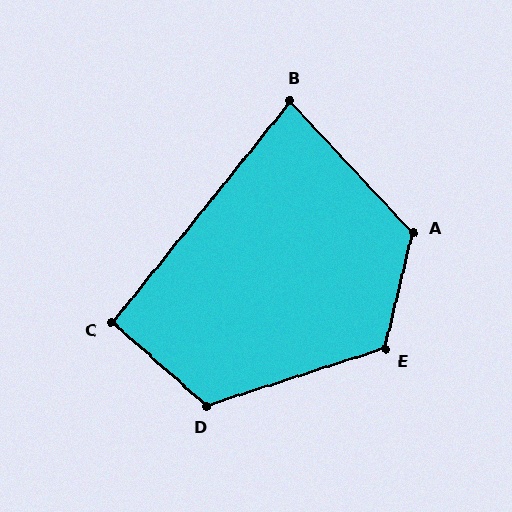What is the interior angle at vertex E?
Approximately 122 degrees (obtuse).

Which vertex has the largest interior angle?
A, at approximately 123 degrees.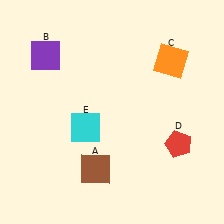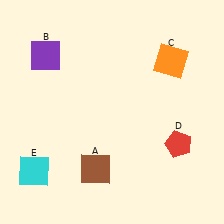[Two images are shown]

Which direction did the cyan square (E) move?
The cyan square (E) moved left.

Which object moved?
The cyan square (E) moved left.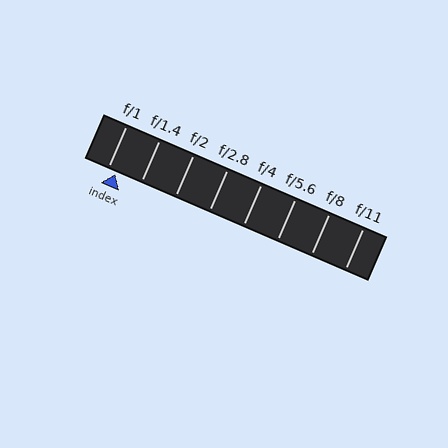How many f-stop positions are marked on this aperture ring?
There are 8 f-stop positions marked.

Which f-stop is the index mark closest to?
The index mark is closest to f/1.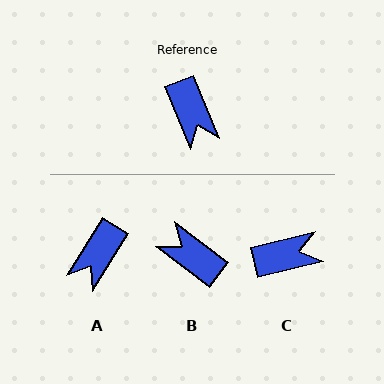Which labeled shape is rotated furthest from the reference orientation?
B, about 150 degrees away.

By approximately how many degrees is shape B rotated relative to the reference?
Approximately 150 degrees clockwise.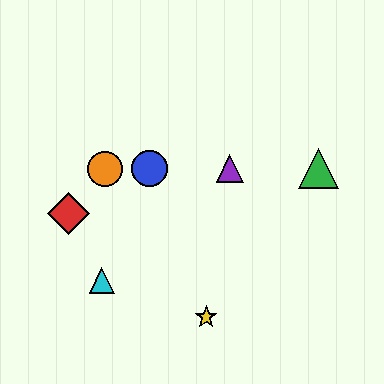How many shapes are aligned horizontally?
4 shapes (the blue circle, the green triangle, the purple triangle, the orange circle) are aligned horizontally.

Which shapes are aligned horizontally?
The blue circle, the green triangle, the purple triangle, the orange circle are aligned horizontally.